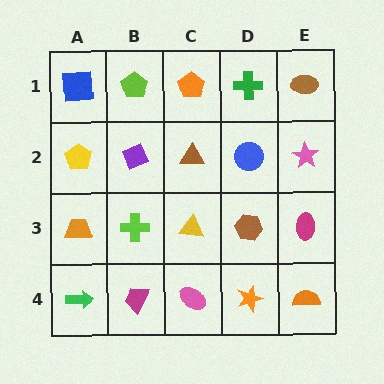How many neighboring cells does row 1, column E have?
2.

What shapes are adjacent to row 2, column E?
A brown ellipse (row 1, column E), a magenta ellipse (row 3, column E), a blue circle (row 2, column D).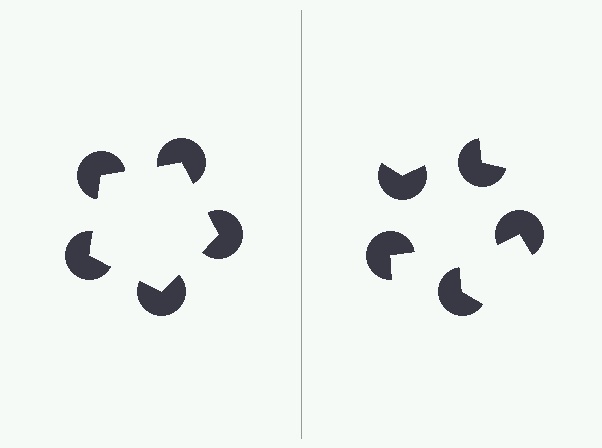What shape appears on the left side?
An illusory pentagon.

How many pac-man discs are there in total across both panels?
10 — 5 on each side.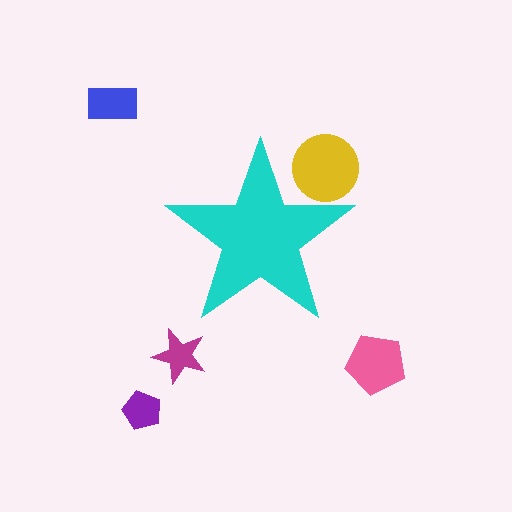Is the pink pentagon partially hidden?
No, the pink pentagon is fully visible.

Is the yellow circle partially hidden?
Yes, the yellow circle is partially hidden behind the cyan star.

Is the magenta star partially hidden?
No, the magenta star is fully visible.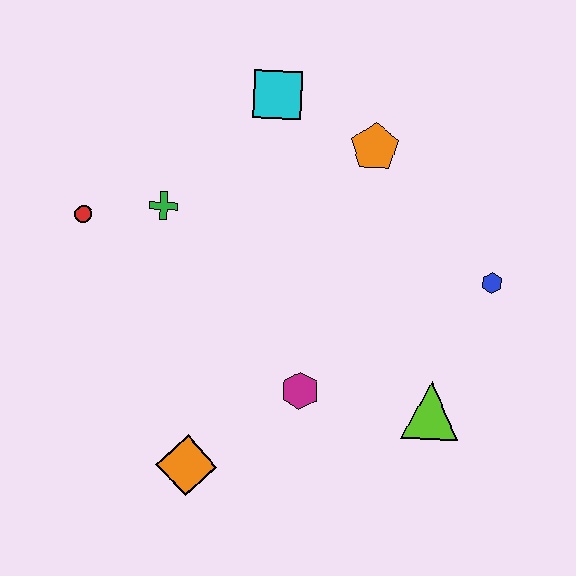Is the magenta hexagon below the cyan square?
Yes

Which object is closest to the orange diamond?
The magenta hexagon is closest to the orange diamond.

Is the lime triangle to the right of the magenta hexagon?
Yes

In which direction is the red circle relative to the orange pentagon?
The red circle is to the left of the orange pentagon.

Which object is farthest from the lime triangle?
The red circle is farthest from the lime triangle.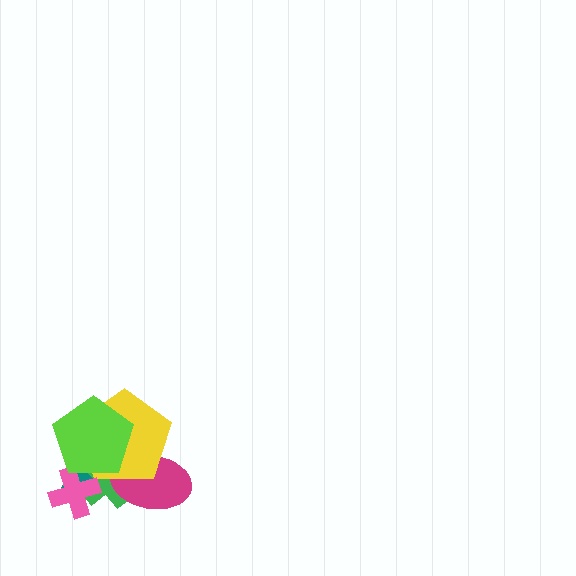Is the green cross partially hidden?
Yes, it is partially covered by another shape.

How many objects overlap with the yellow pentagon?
4 objects overlap with the yellow pentagon.